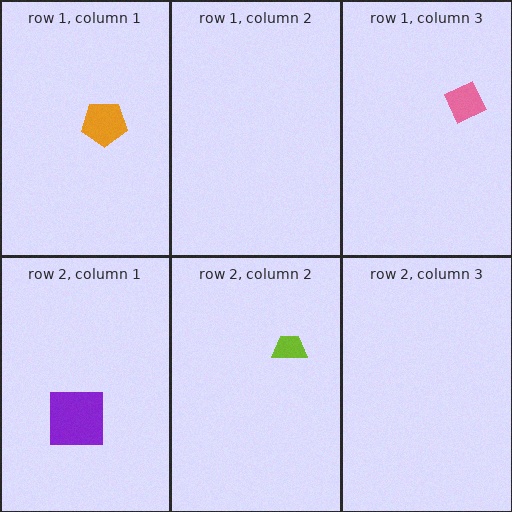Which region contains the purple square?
The row 2, column 1 region.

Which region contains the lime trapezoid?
The row 2, column 2 region.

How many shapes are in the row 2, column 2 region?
1.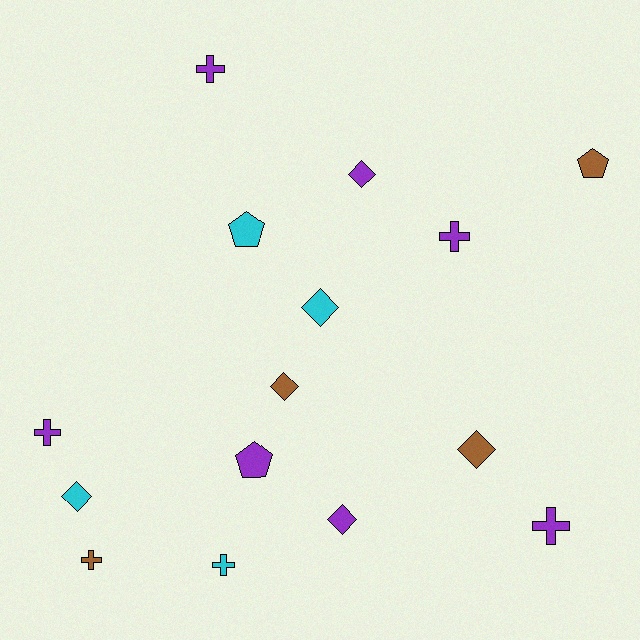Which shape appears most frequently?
Cross, with 6 objects.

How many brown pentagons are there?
There is 1 brown pentagon.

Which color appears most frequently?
Purple, with 7 objects.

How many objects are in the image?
There are 15 objects.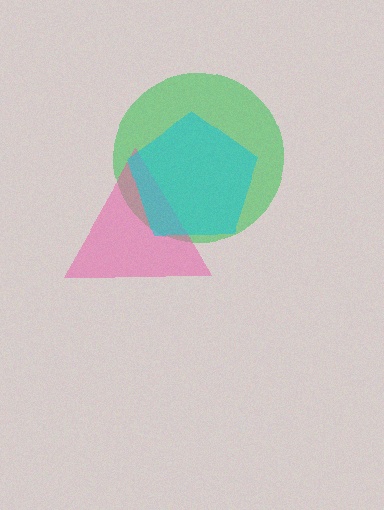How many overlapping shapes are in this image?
There are 3 overlapping shapes in the image.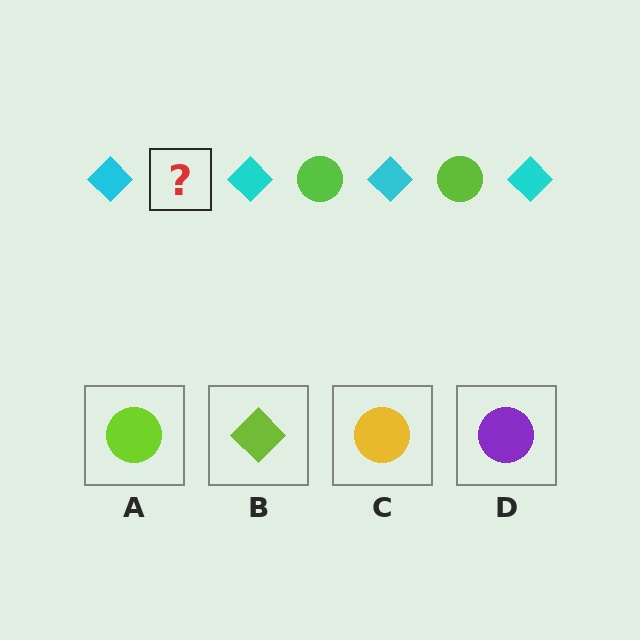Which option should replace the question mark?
Option A.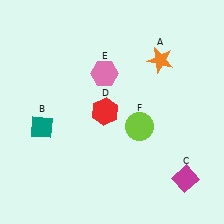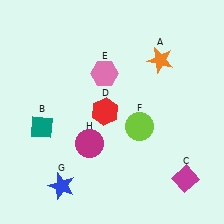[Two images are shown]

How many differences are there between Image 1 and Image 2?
There are 2 differences between the two images.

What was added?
A blue star (G), a magenta circle (H) were added in Image 2.